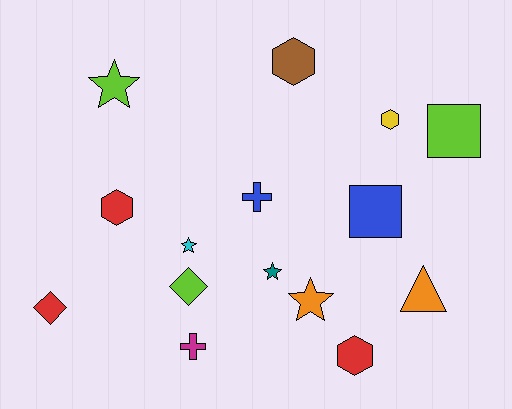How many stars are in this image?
There are 4 stars.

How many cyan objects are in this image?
There is 1 cyan object.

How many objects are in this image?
There are 15 objects.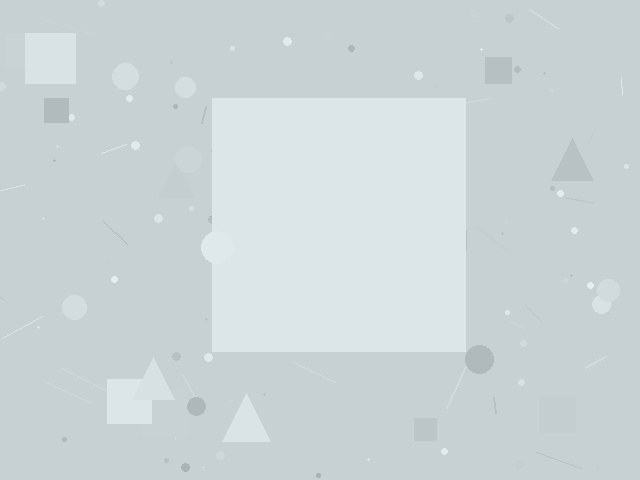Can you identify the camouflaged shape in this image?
The camouflaged shape is a square.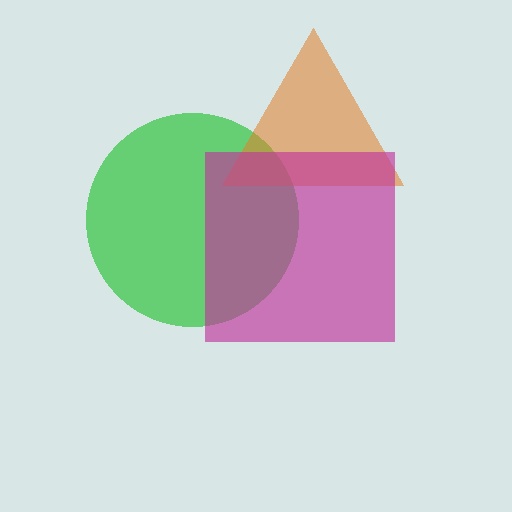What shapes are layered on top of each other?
The layered shapes are: a green circle, an orange triangle, a magenta square.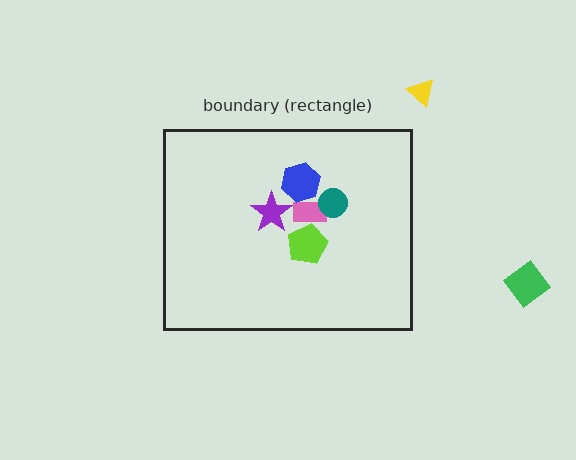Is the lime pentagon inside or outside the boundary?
Inside.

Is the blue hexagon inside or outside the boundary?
Inside.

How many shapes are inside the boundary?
5 inside, 2 outside.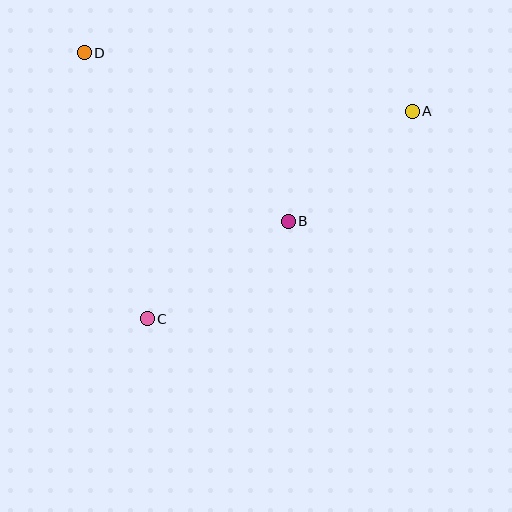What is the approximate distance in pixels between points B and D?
The distance between B and D is approximately 264 pixels.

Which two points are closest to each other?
Points A and B are closest to each other.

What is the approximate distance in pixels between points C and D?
The distance between C and D is approximately 273 pixels.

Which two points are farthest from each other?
Points A and C are farthest from each other.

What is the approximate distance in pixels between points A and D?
The distance between A and D is approximately 333 pixels.